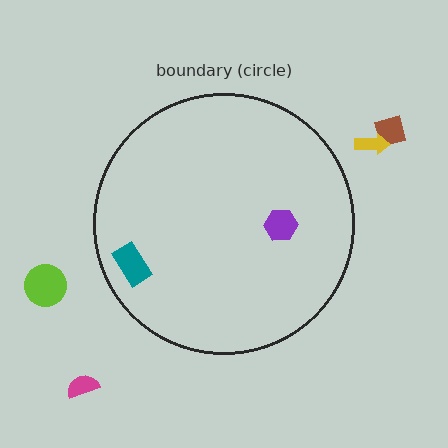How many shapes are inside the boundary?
2 inside, 4 outside.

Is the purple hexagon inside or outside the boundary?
Inside.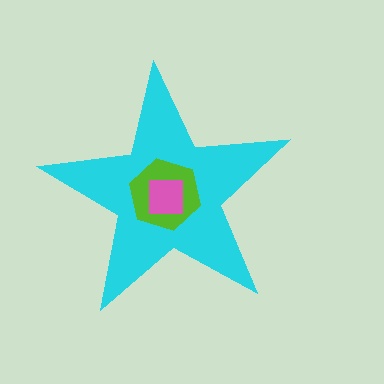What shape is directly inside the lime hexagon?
The pink square.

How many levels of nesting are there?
3.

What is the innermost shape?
The pink square.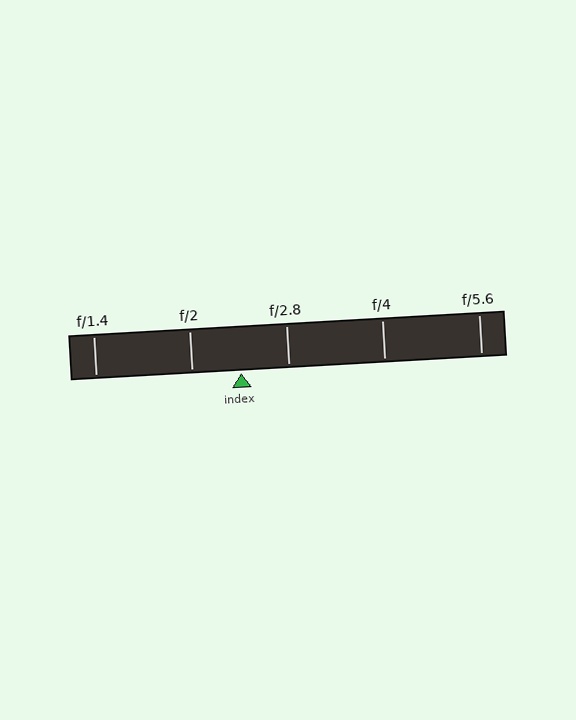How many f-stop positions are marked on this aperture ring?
There are 5 f-stop positions marked.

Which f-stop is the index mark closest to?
The index mark is closest to f/2.8.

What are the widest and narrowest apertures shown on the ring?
The widest aperture shown is f/1.4 and the narrowest is f/5.6.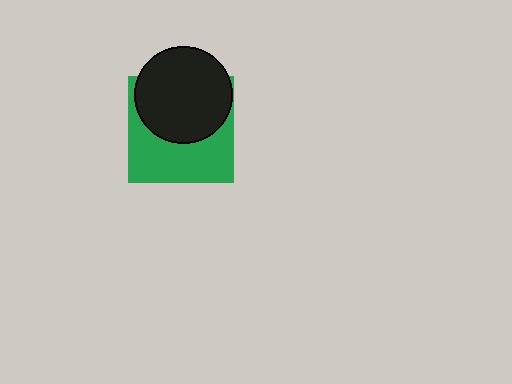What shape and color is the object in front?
The object in front is a black circle.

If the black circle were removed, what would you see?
You would see the complete green square.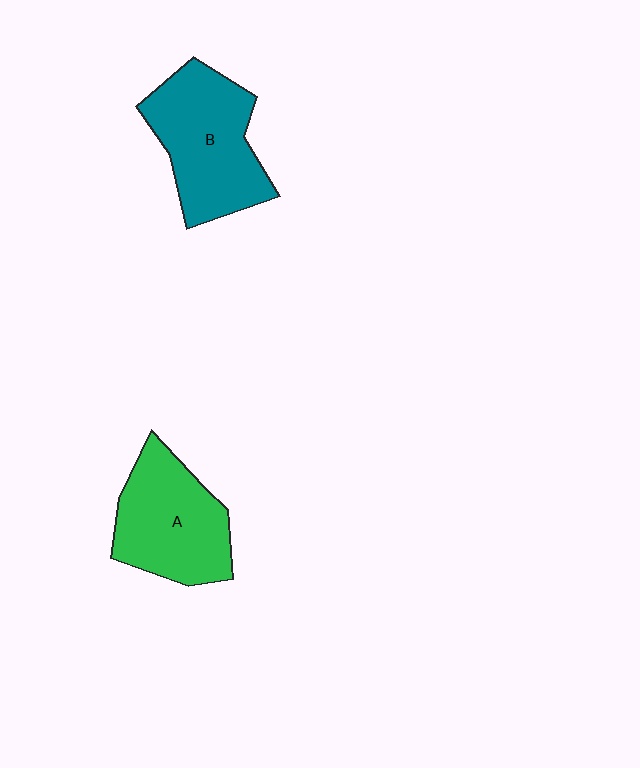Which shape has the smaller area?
Shape A (green).